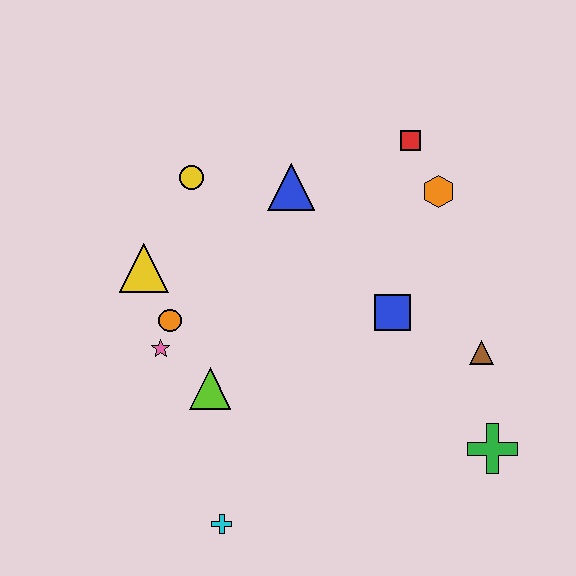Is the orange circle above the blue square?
No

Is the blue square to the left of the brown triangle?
Yes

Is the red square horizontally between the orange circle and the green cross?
Yes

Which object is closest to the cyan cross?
The lime triangle is closest to the cyan cross.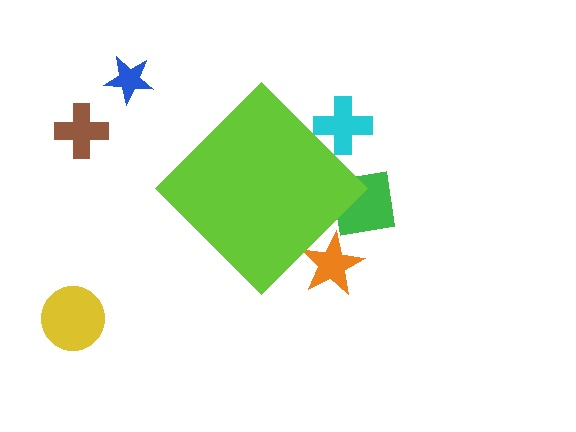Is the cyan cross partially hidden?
Yes, the cyan cross is partially hidden behind the lime diamond.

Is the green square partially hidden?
Yes, the green square is partially hidden behind the lime diamond.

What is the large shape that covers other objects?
A lime diamond.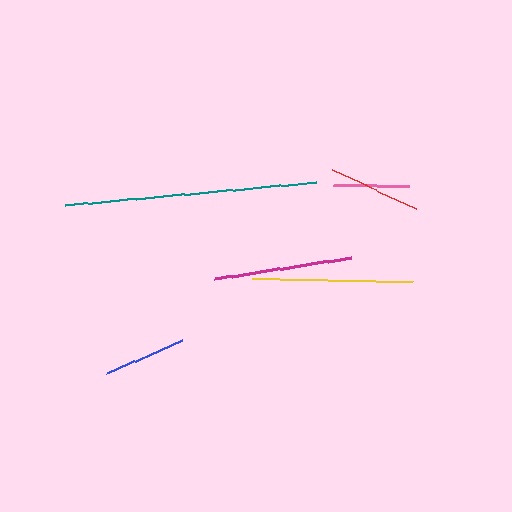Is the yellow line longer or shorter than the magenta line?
The yellow line is longer than the magenta line.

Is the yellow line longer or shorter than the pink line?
The yellow line is longer than the pink line.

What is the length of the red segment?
The red segment is approximately 93 pixels long.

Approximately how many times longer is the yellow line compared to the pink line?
The yellow line is approximately 2.1 times the length of the pink line.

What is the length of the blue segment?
The blue segment is approximately 82 pixels long.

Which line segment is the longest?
The teal line is the longest at approximately 251 pixels.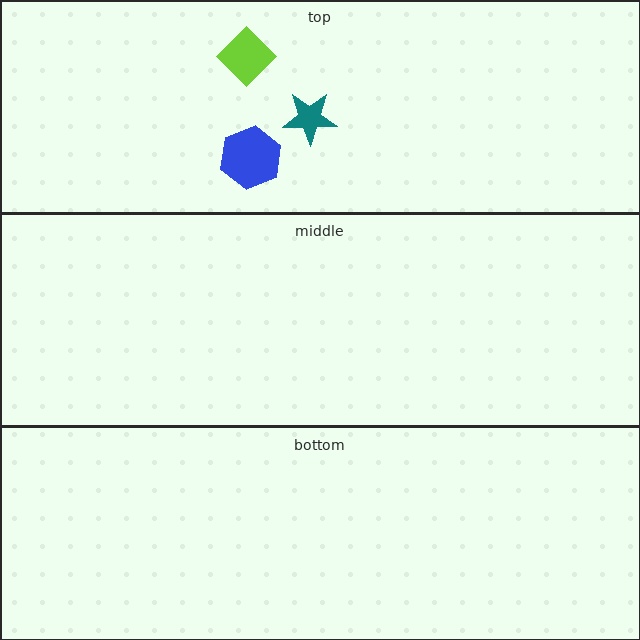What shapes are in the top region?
The lime diamond, the blue hexagon, the teal star.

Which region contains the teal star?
The top region.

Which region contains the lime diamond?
The top region.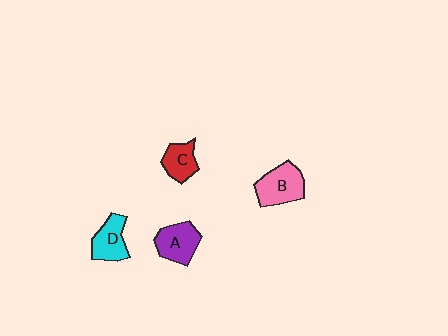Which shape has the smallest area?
Shape C (red).